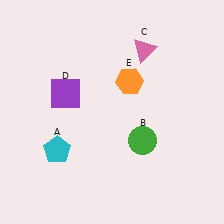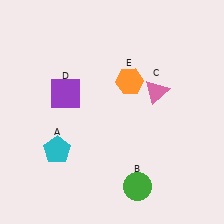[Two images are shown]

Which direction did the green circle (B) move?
The green circle (B) moved down.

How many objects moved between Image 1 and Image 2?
2 objects moved between the two images.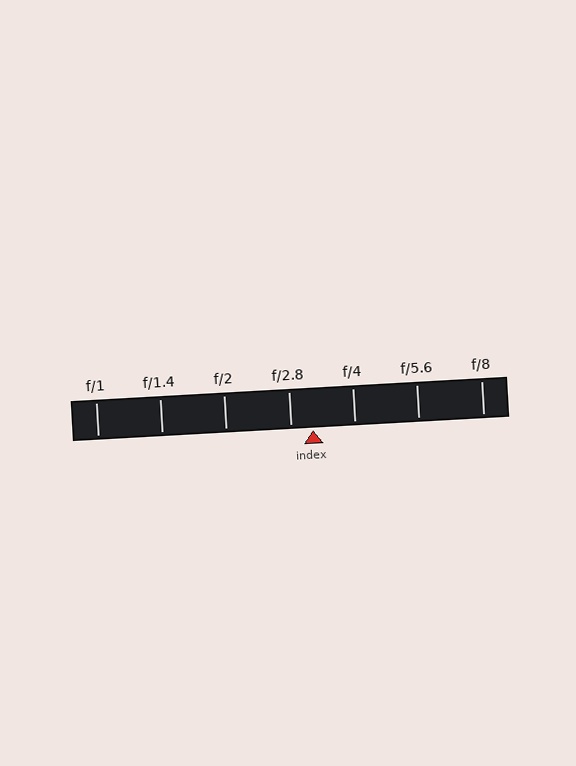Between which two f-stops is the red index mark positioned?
The index mark is between f/2.8 and f/4.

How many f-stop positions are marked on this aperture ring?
There are 7 f-stop positions marked.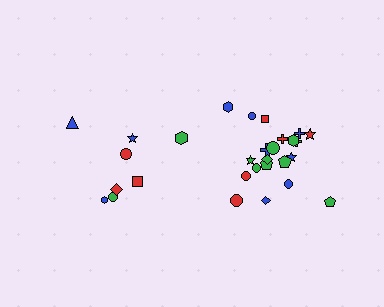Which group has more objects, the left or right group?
The right group.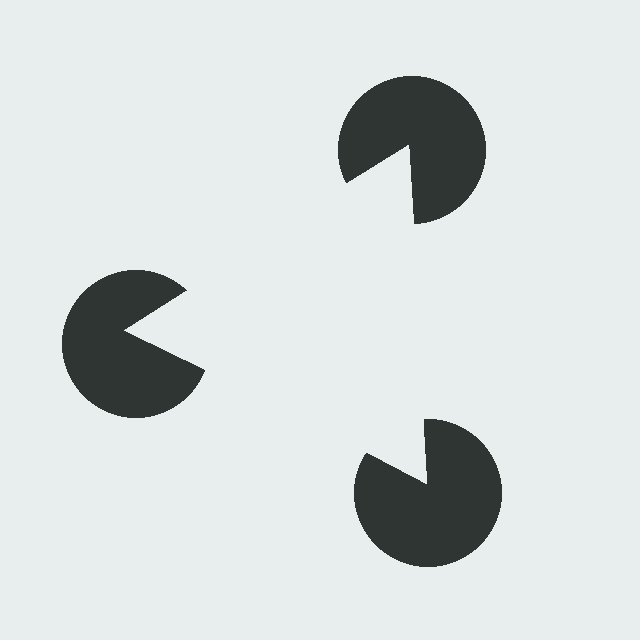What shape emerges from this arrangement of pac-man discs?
An illusory triangle — its edges are inferred from the aligned wedge cuts in the pac-man discs, not physically drawn.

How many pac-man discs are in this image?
There are 3 — one at each vertex of the illusory triangle.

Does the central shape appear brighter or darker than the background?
It typically appears slightly brighter than the background, even though no actual brightness change is drawn.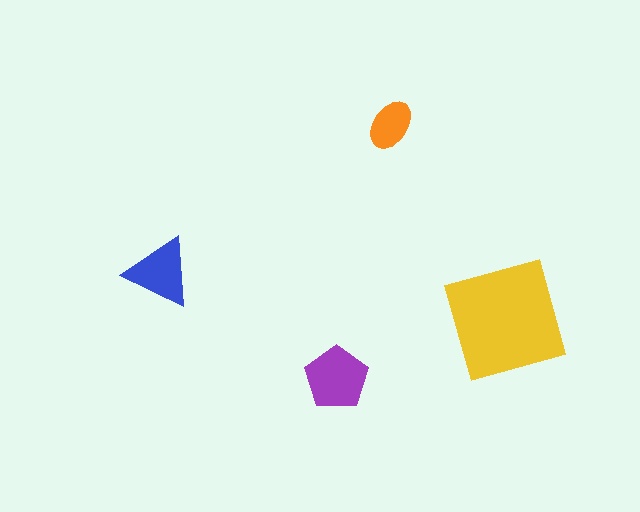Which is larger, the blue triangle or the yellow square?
The yellow square.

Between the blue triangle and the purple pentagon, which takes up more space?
The purple pentagon.